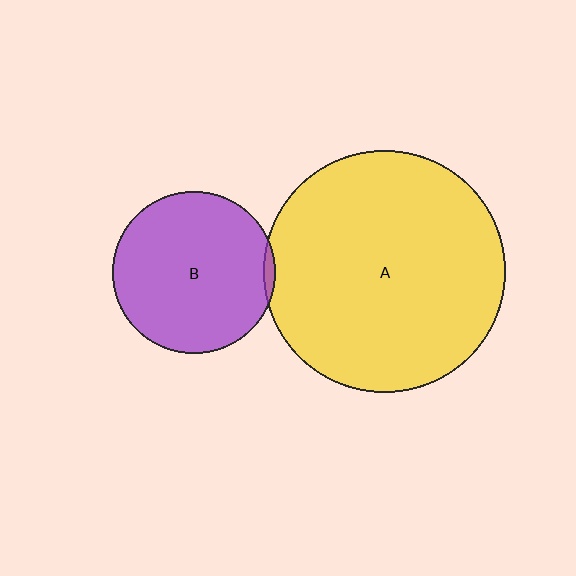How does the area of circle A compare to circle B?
Approximately 2.2 times.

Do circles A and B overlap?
Yes.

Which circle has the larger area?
Circle A (yellow).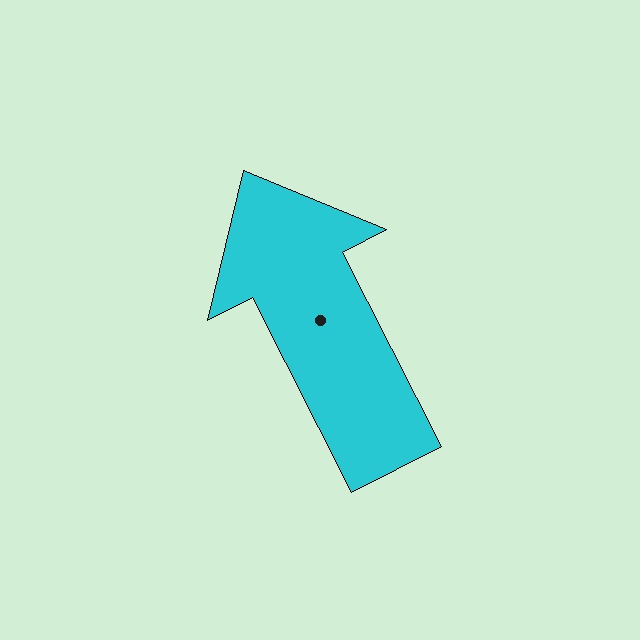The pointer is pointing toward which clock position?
Roughly 11 o'clock.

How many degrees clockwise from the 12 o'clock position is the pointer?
Approximately 333 degrees.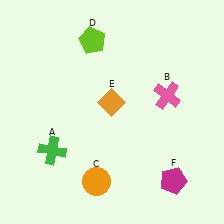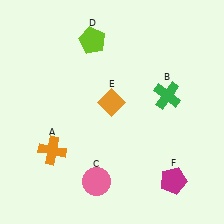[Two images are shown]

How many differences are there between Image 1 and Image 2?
There are 3 differences between the two images.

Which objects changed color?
A changed from green to orange. B changed from pink to green. C changed from orange to pink.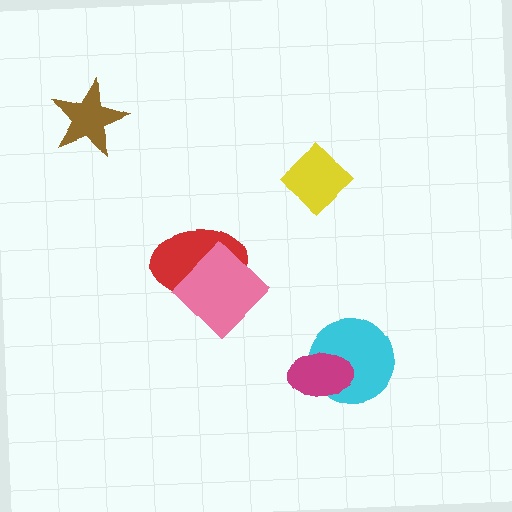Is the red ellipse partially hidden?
Yes, it is partially covered by another shape.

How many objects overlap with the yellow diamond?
0 objects overlap with the yellow diamond.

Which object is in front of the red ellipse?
The pink diamond is in front of the red ellipse.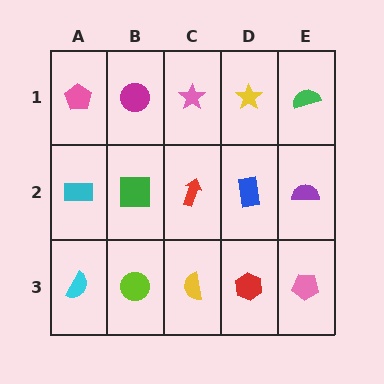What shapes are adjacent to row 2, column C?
A pink star (row 1, column C), a yellow semicircle (row 3, column C), a green square (row 2, column B), a blue rectangle (row 2, column D).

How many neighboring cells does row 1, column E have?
2.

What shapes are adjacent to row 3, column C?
A red arrow (row 2, column C), a lime circle (row 3, column B), a red hexagon (row 3, column D).